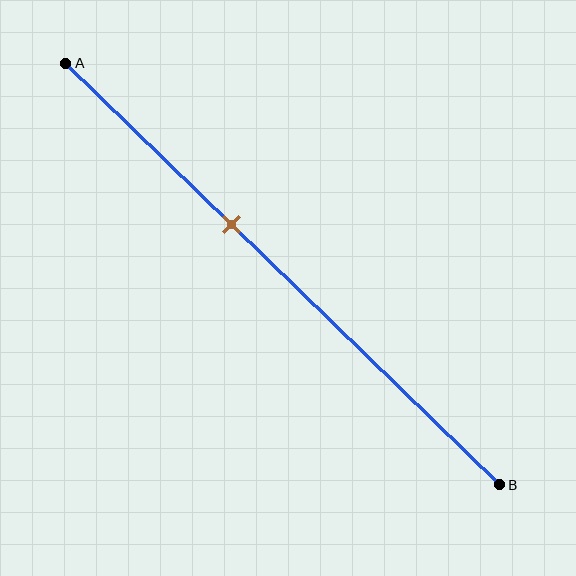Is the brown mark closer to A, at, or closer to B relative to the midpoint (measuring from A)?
The brown mark is closer to point A than the midpoint of segment AB.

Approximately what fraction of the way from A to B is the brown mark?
The brown mark is approximately 40% of the way from A to B.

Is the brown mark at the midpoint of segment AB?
No, the mark is at about 40% from A, not at the 50% midpoint.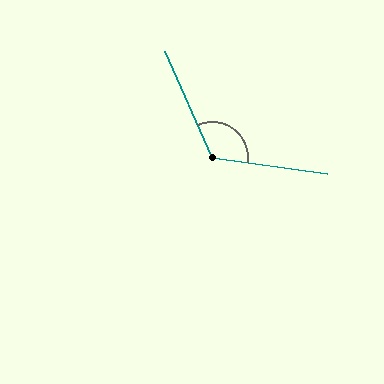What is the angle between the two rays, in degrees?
Approximately 121 degrees.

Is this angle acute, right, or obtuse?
It is obtuse.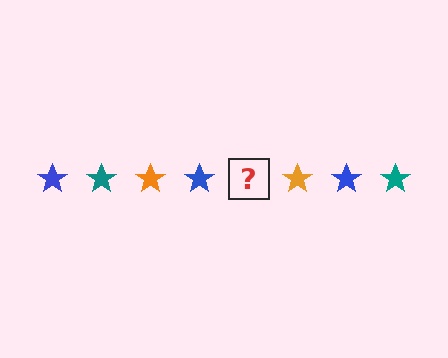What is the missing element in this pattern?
The missing element is a teal star.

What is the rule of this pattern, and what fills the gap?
The rule is that the pattern cycles through blue, teal, orange stars. The gap should be filled with a teal star.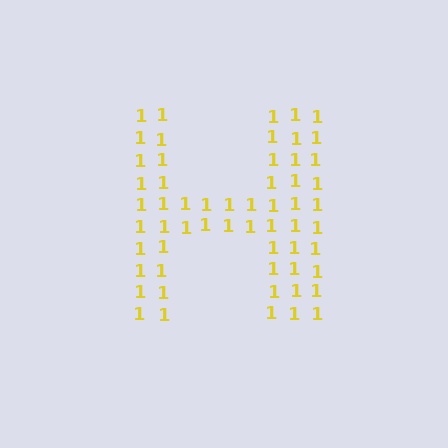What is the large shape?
The large shape is the letter H.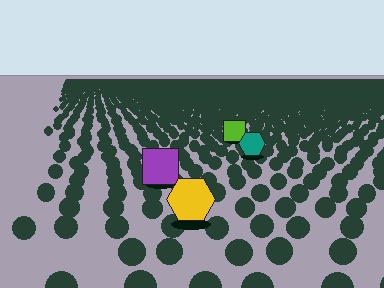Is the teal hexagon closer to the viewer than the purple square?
No. The purple square is closer — you can tell from the texture gradient: the ground texture is coarser near it.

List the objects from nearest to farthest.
From nearest to farthest: the yellow hexagon, the purple square, the teal hexagon, the lime square.